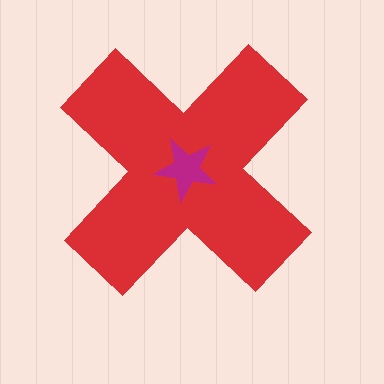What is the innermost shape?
The magenta star.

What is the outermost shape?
The red cross.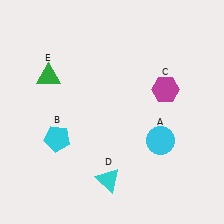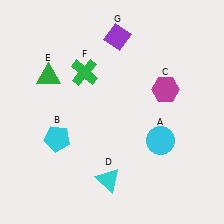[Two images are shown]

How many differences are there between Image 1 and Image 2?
There are 2 differences between the two images.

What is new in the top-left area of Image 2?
A green cross (F) was added in the top-left area of Image 2.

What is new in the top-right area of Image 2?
A purple diamond (G) was added in the top-right area of Image 2.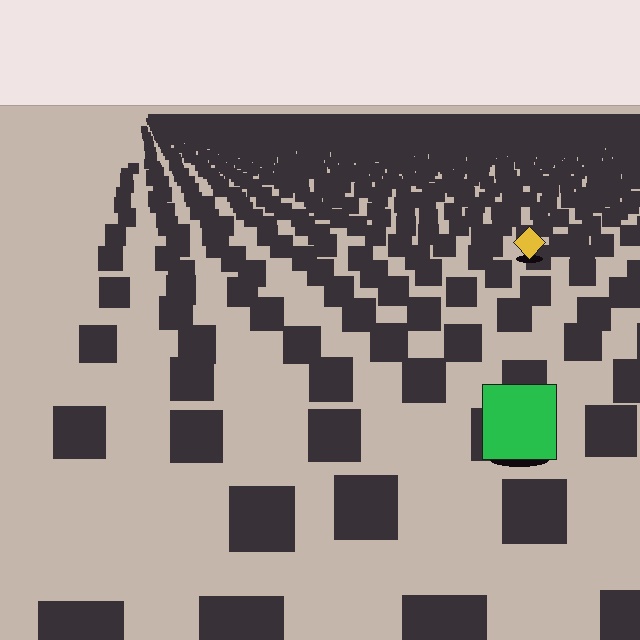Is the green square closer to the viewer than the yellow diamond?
Yes. The green square is closer — you can tell from the texture gradient: the ground texture is coarser near it.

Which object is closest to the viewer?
The green square is closest. The texture marks near it are larger and more spread out.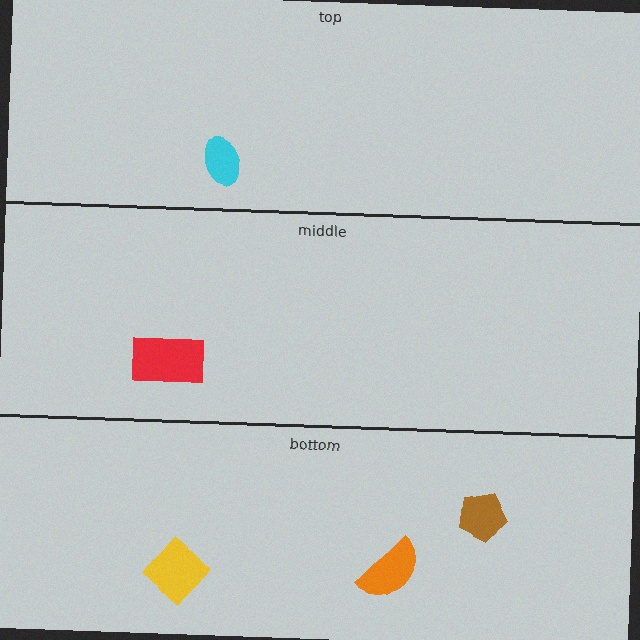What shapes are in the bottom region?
The orange semicircle, the yellow diamond, the brown pentagon.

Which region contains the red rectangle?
The middle region.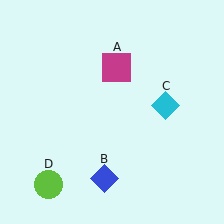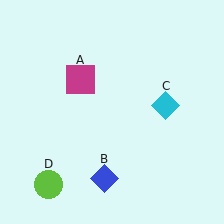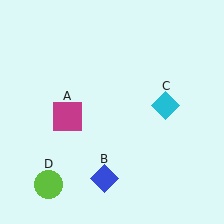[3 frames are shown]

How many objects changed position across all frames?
1 object changed position: magenta square (object A).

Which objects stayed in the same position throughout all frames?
Blue diamond (object B) and cyan diamond (object C) and lime circle (object D) remained stationary.